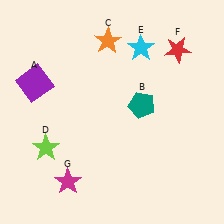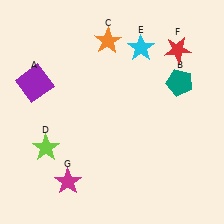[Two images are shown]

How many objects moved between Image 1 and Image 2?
1 object moved between the two images.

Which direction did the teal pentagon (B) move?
The teal pentagon (B) moved right.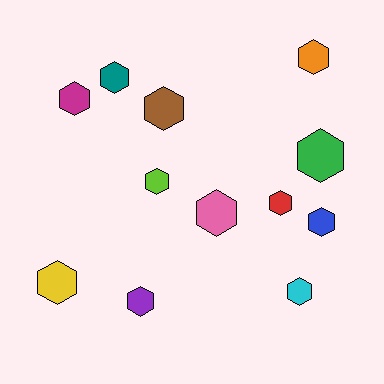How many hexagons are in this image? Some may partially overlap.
There are 12 hexagons.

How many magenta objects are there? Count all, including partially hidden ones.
There is 1 magenta object.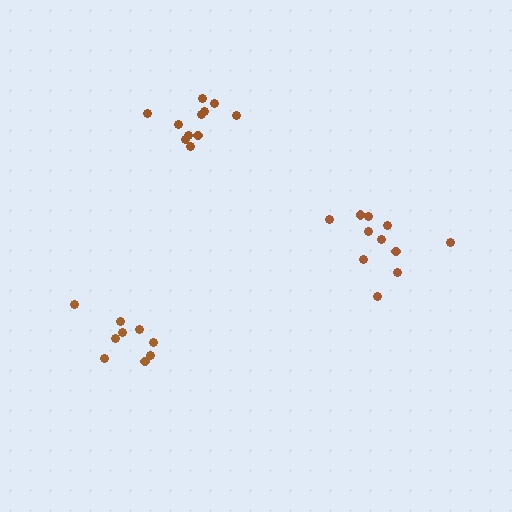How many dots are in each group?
Group 1: 11 dots, Group 2: 9 dots, Group 3: 11 dots (31 total).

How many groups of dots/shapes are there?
There are 3 groups.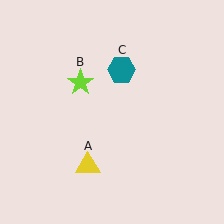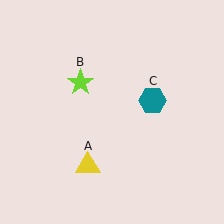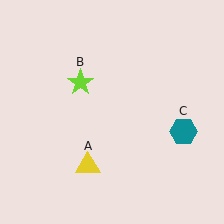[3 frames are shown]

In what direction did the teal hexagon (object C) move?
The teal hexagon (object C) moved down and to the right.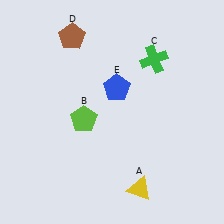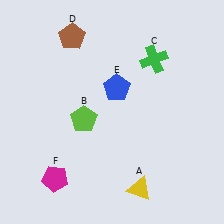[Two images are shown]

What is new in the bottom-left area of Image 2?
A magenta pentagon (F) was added in the bottom-left area of Image 2.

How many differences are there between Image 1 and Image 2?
There is 1 difference between the two images.